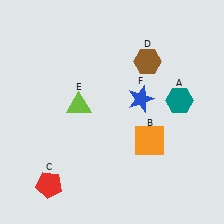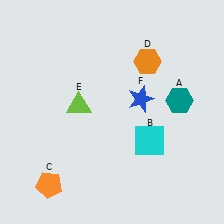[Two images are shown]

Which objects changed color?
B changed from orange to cyan. C changed from red to orange. D changed from brown to orange.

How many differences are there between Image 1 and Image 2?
There are 3 differences between the two images.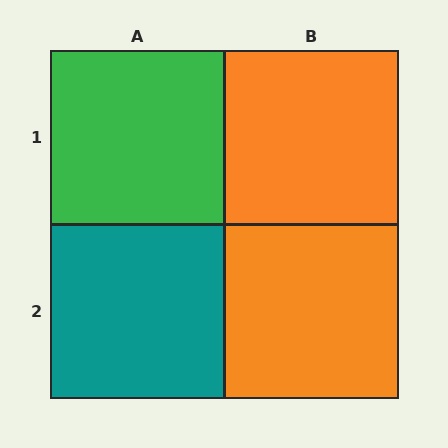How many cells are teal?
1 cell is teal.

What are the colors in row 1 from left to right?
Green, orange.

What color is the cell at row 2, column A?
Teal.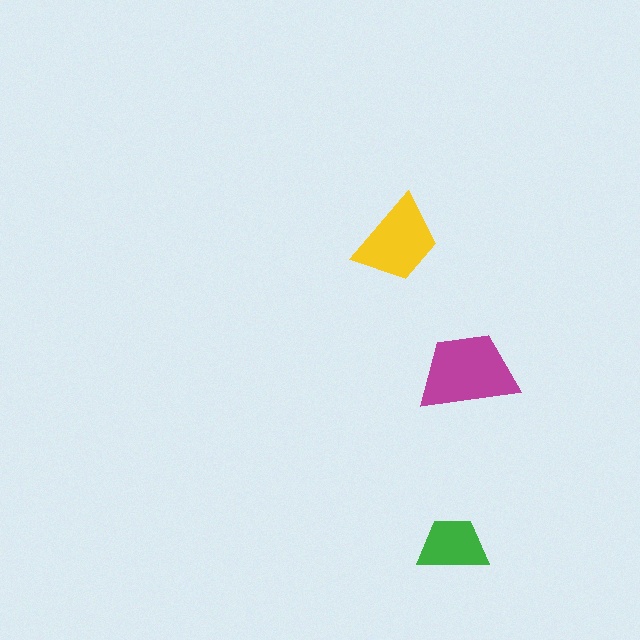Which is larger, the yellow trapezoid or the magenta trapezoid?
The magenta one.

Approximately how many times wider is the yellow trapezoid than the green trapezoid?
About 1.5 times wider.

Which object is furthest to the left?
The yellow trapezoid is leftmost.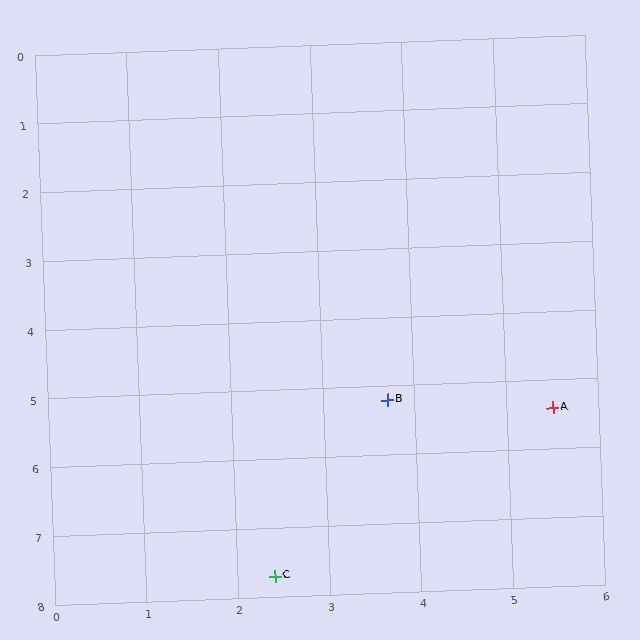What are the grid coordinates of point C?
Point C is at approximately (2.4, 7.7).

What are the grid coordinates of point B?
Point B is at approximately (3.7, 5.2).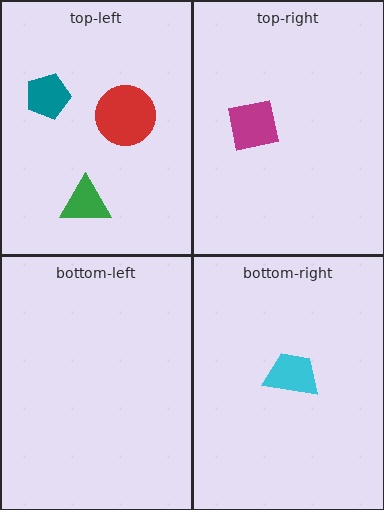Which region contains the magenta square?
The top-right region.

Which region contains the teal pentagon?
The top-left region.